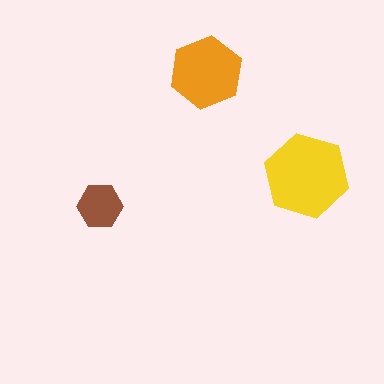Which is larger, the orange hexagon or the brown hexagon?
The orange one.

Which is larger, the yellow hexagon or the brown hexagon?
The yellow one.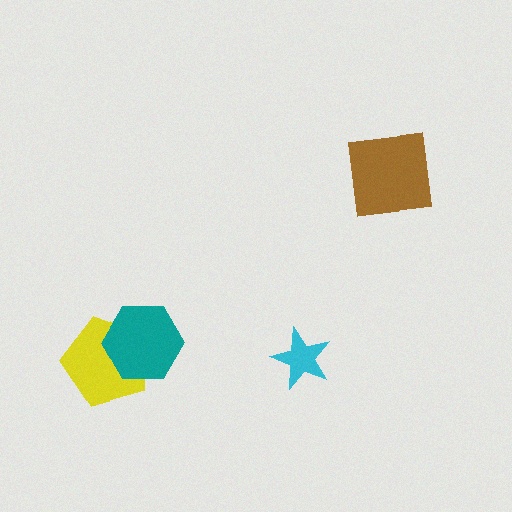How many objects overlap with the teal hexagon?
1 object overlaps with the teal hexagon.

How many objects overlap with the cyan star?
0 objects overlap with the cyan star.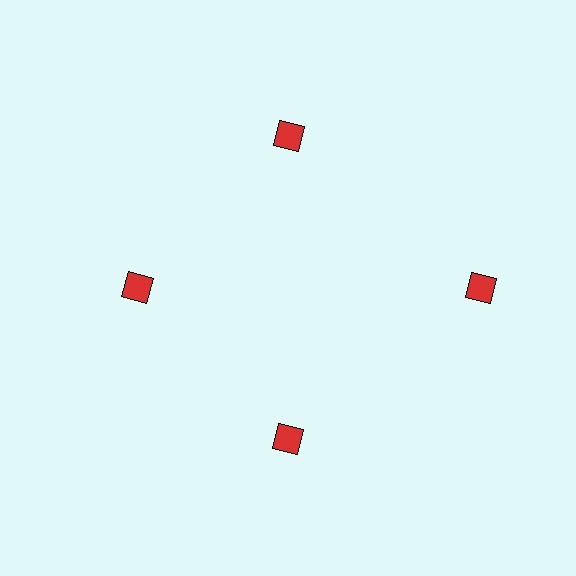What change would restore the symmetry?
The symmetry would be restored by moving it inward, back onto the ring so that all 4 squares sit at equal angles and equal distance from the center.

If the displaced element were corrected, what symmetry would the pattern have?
It would have 4-fold rotational symmetry — the pattern would map onto itself every 90 degrees.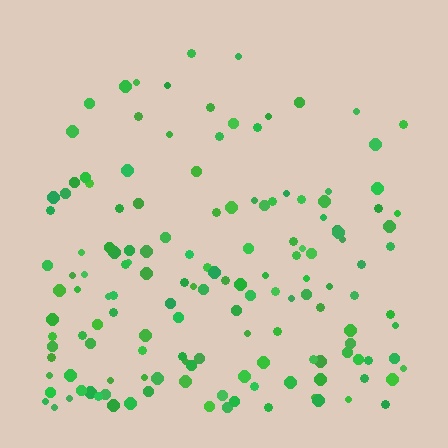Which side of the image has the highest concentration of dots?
The bottom.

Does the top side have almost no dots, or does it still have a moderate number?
Still a moderate number, just noticeably fewer than the bottom.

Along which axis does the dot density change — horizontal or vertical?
Vertical.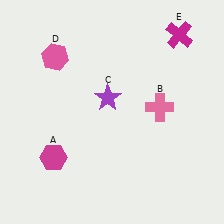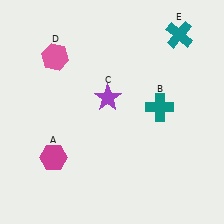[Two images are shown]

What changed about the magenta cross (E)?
In Image 1, E is magenta. In Image 2, it changed to teal.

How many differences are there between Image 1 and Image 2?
There are 2 differences between the two images.